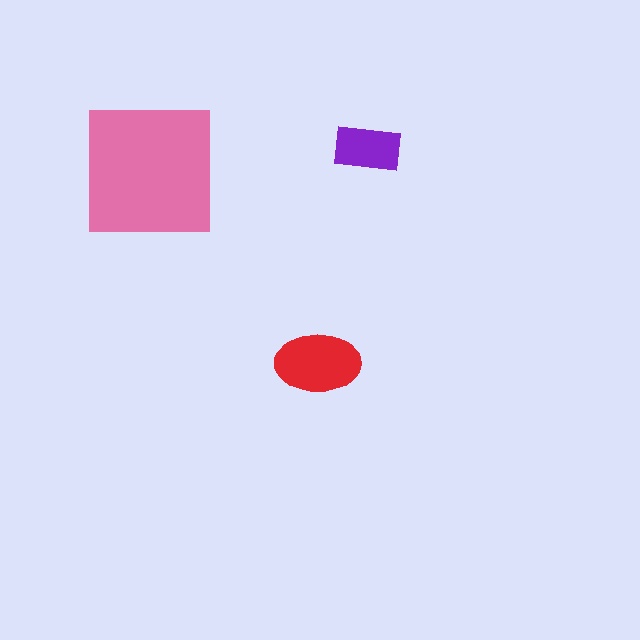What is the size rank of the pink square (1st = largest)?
1st.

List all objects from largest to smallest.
The pink square, the red ellipse, the purple rectangle.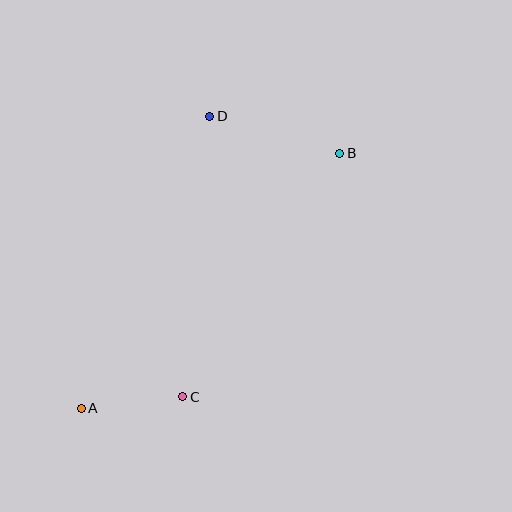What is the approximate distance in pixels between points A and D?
The distance between A and D is approximately 319 pixels.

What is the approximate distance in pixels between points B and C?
The distance between B and C is approximately 290 pixels.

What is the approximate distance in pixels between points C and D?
The distance between C and D is approximately 282 pixels.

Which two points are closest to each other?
Points A and C are closest to each other.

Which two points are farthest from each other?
Points A and B are farthest from each other.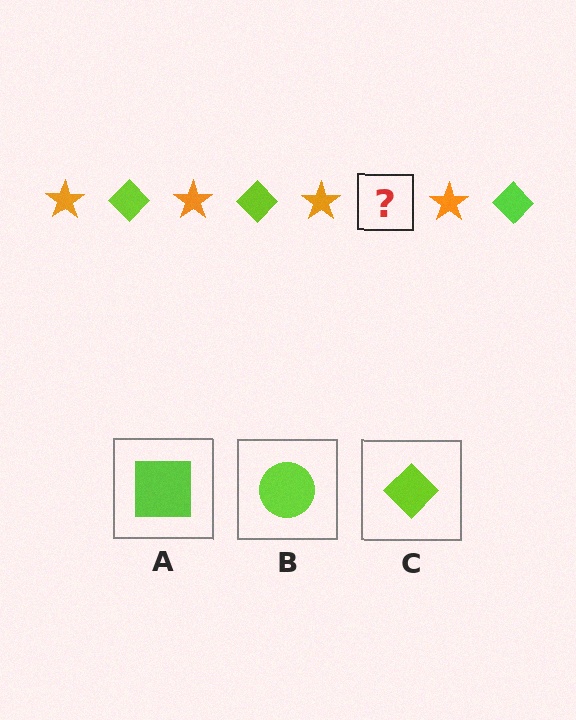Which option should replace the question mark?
Option C.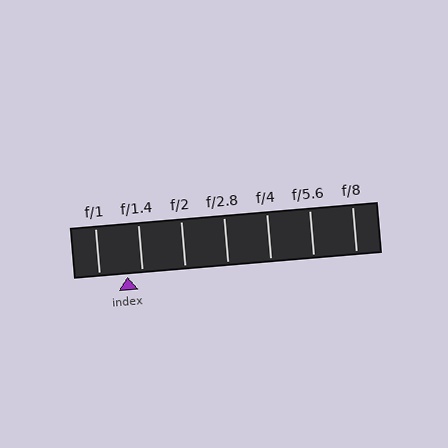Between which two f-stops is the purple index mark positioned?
The index mark is between f/1 and f/1.4.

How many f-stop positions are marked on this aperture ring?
There are 7 f-stop positions marked.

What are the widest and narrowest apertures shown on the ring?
The widest aperture shown is f/1 and the narrowest is f/8.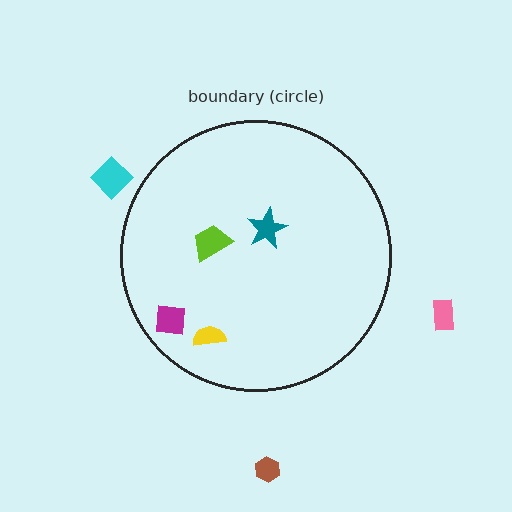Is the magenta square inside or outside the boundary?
Inside.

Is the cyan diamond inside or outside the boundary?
Outside.